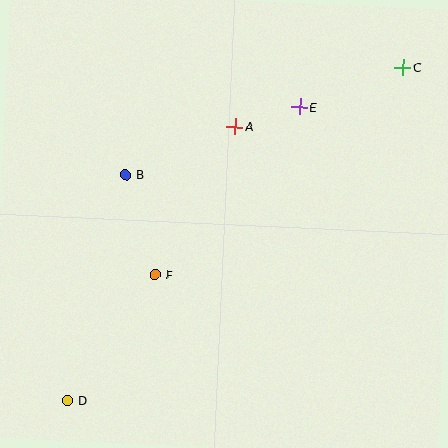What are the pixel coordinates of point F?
Point F is at (156, 275).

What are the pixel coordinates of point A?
Point A is at (235, 126).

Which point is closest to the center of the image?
Point F at (156, 275) is closest to the center.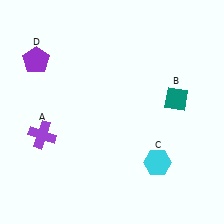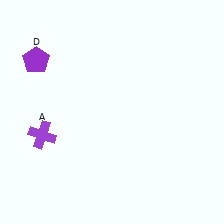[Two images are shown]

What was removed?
The teal diamond (B), the cyan hexagon (C) were removed in Image 2.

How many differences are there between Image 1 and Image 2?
There are 2 differences between the two images.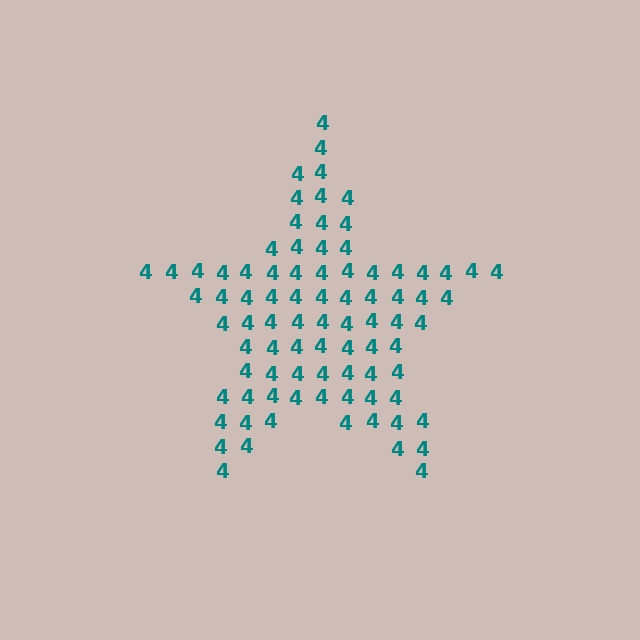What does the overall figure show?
The overall figure shows a star.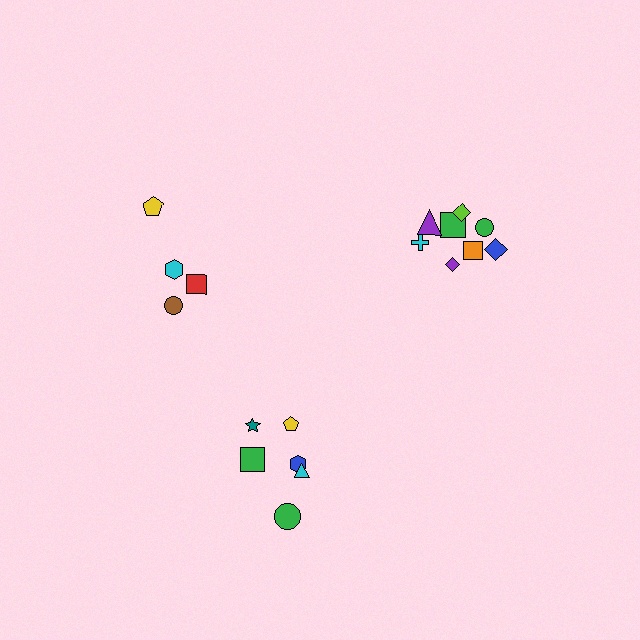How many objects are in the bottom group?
There are 6 objects.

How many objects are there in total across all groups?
There are 18 objects.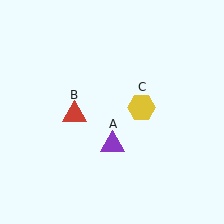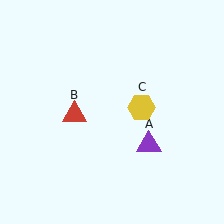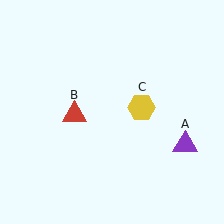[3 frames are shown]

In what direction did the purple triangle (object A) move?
The purple triangle (object A) moved right.